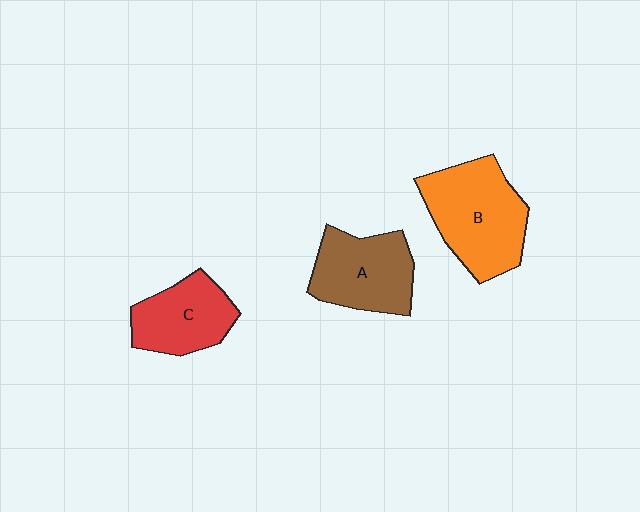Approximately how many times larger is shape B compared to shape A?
Approximately 1.2 times.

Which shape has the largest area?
Shape B (orange).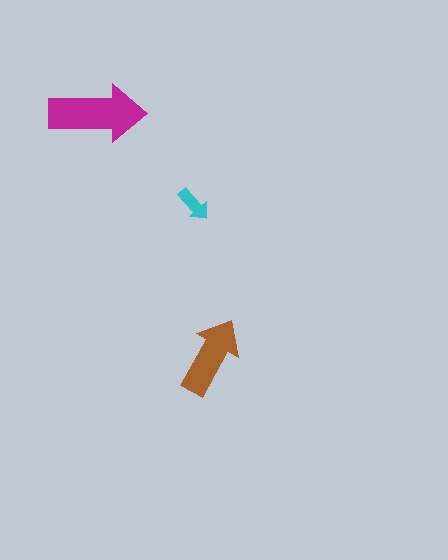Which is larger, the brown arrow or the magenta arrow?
The magenta one.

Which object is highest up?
The magenta arrow is topmost.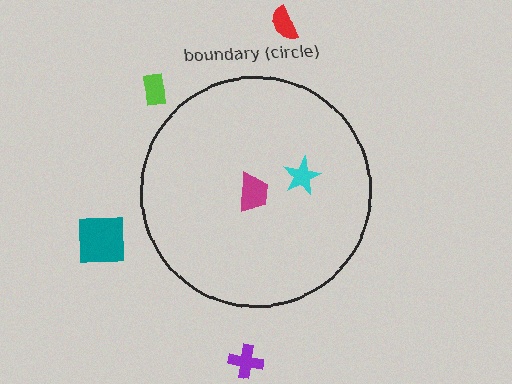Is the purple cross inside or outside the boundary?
Outside.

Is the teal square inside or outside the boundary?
Outside.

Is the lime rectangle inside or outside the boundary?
Outside.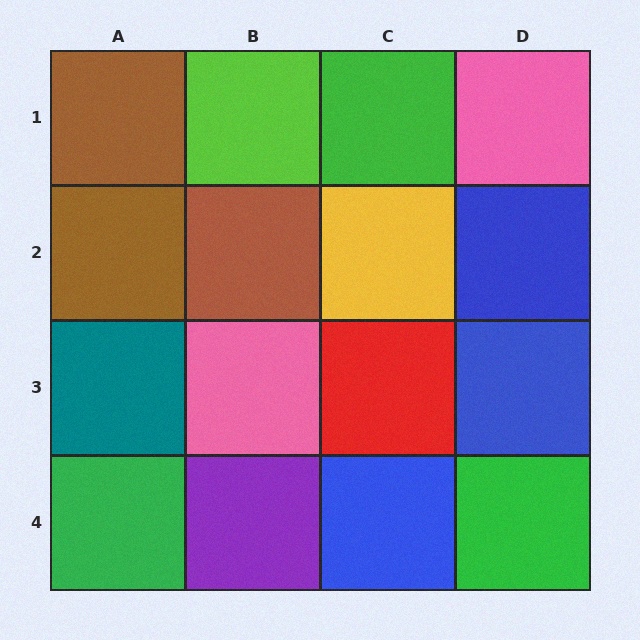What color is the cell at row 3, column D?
Blue.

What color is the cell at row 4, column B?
Purple.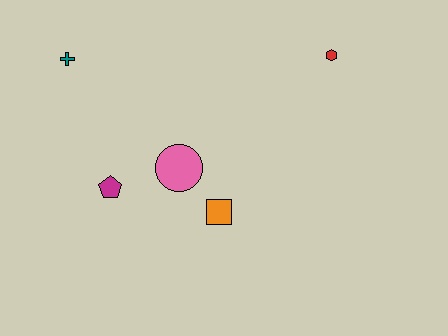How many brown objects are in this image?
There are no brown objects.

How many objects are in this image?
There are 5 objects.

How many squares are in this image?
There is 1 square.